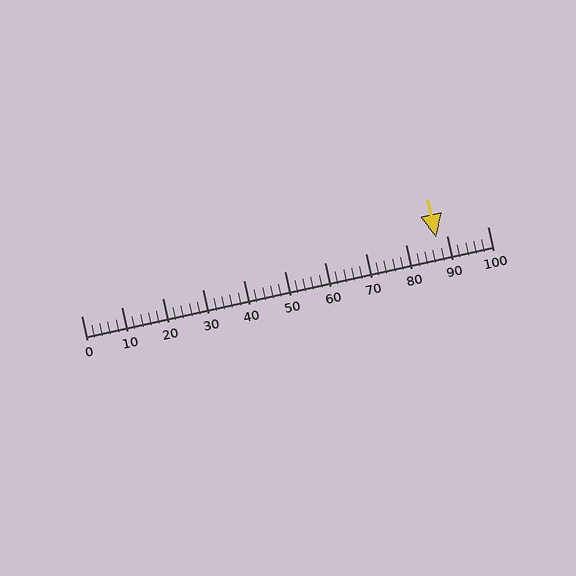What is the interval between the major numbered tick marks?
The major tick marks are spaced 10 units apart.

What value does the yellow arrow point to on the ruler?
The yellow arrow points to approximately 87.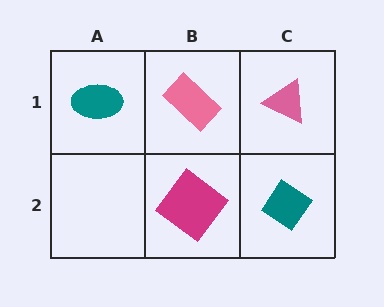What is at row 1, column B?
A pink rectangle.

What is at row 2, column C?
A teal diamond.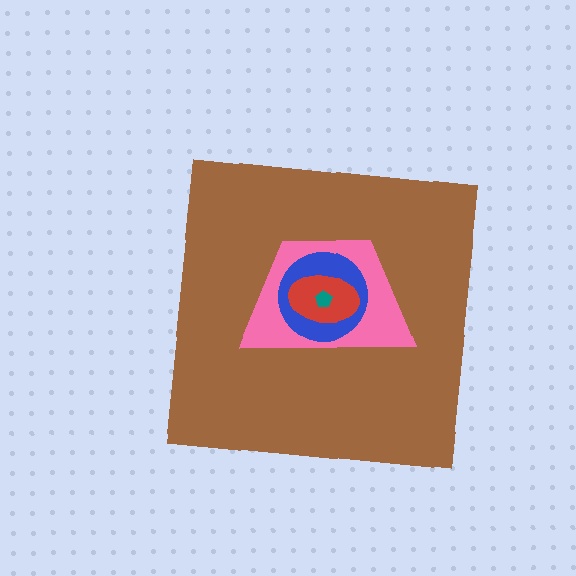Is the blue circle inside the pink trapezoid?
Yes.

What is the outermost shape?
The brown square.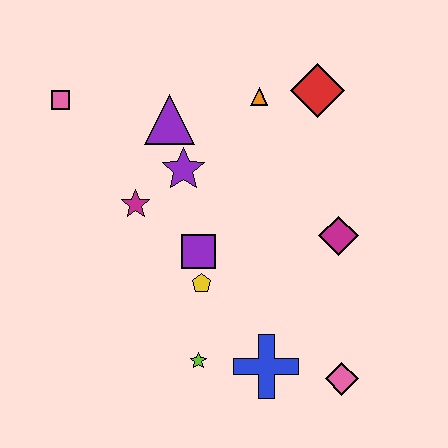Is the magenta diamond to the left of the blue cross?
No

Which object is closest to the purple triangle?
The purple star is closest to the purple triangle.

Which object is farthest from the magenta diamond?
The pink square is farthest from the magenta diamond.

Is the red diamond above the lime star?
Yes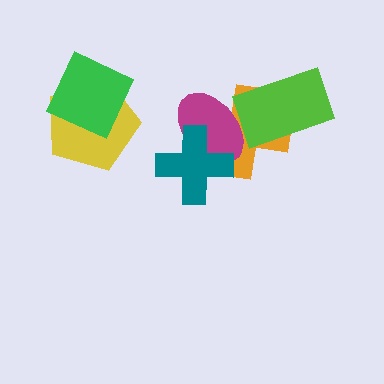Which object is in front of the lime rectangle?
The magenta ellipse is in front of the lime rectangle.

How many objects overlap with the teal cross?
2 objects overlap with the teal cross.